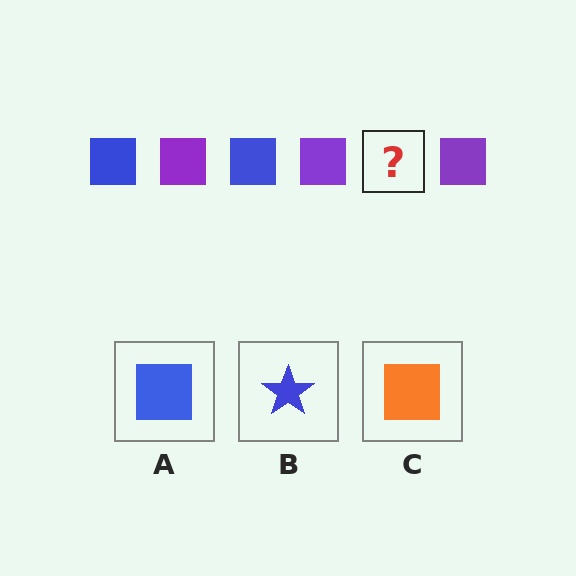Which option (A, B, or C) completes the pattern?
A.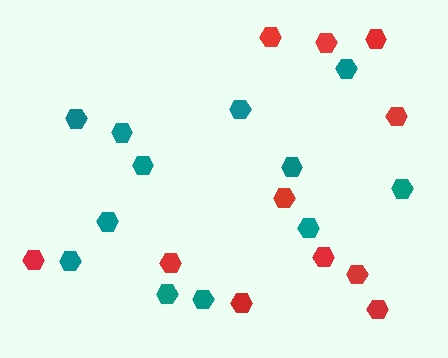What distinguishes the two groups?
There are 2 groups: one group of teal hexagons (12) and one group of red hexagons (11).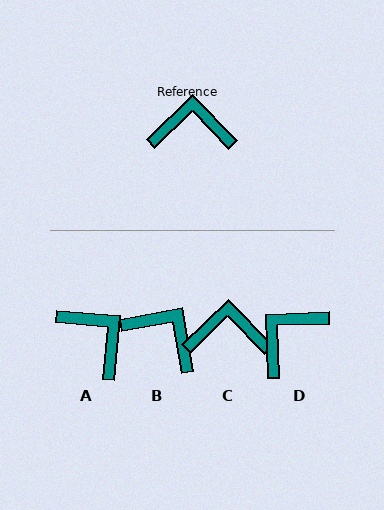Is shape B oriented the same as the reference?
No, it is off by about 34 degrees.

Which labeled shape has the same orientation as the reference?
C.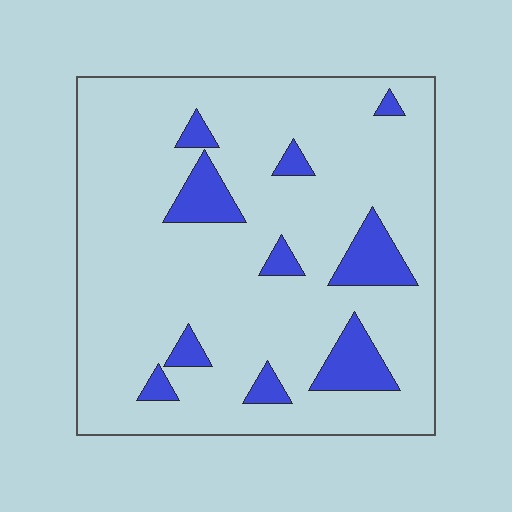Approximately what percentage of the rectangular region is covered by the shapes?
Approximately 15%.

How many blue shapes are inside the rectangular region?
10.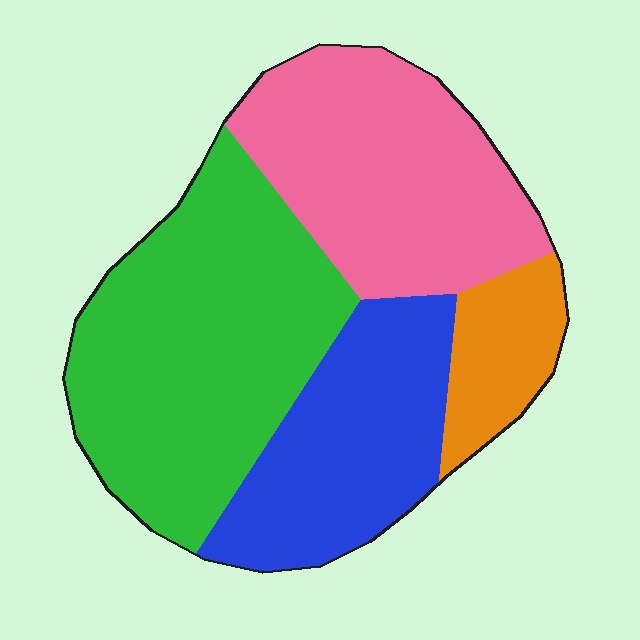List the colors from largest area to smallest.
From largest to smallest: green, pink, blue, orange.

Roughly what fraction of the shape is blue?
Blue takes up between a sixth and a third of the shape.